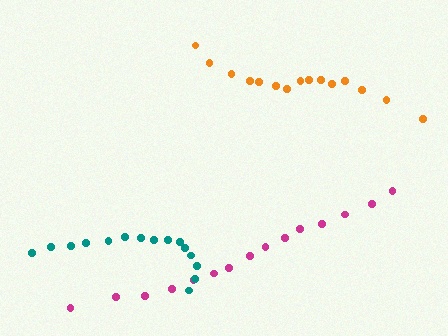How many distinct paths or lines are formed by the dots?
There are 3 distinct paths.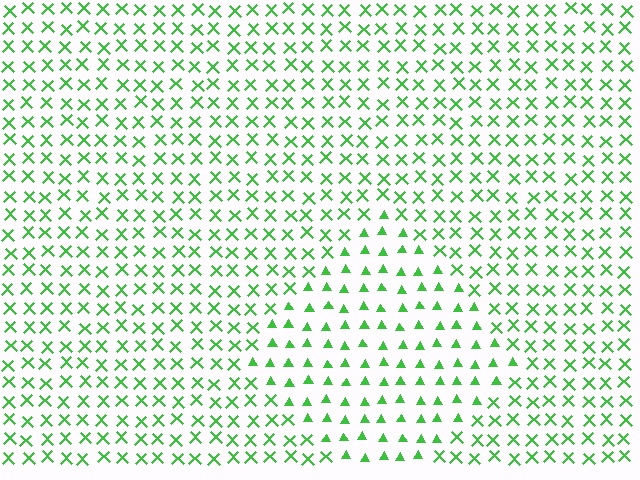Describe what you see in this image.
The image is filled with small green elements arranged in a uniform grid. A diamond-shaped region contains triangles, while the surrounding area contains X marks. The boundary is defined purely by the change in element shape.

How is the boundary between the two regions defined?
The boundary is defined by a change in element shape: triangles inside vs. X marks outside. All elements share the same color and spacing.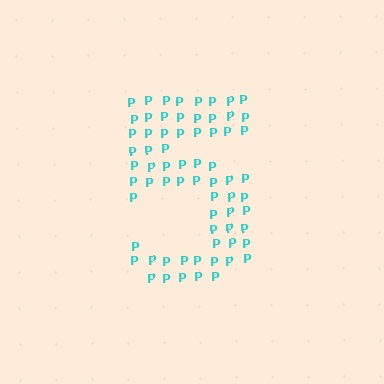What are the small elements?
The small elements are letter P's.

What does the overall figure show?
The overall figure shows the digit 5.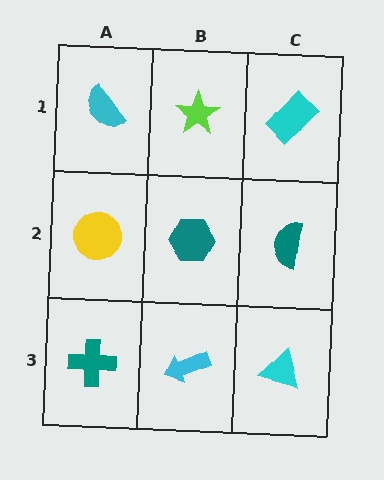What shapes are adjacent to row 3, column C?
A teal semicircle (row 2, column C), a cyan arrow (row 3, column B).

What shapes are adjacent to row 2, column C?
A cyan rectangle (row 1, column C), a cyan triangle (row 3, column C), a teal hexagon (row 2, column B).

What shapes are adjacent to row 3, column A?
A yellow circle (row 2, column A), a cyan arrow (row 3, column B).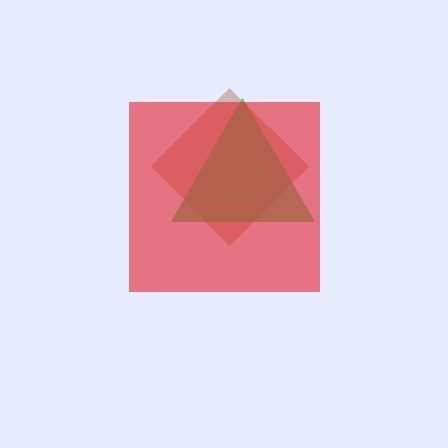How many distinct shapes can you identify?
There are 3 distinct shapes: a brown diamond, a green triangle, a red square.